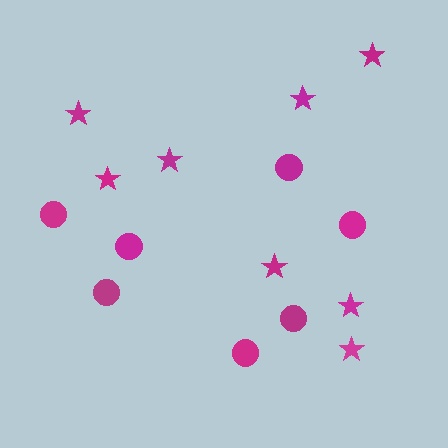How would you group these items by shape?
There are 2 groups: one group of circles (7) and one group of stars (8).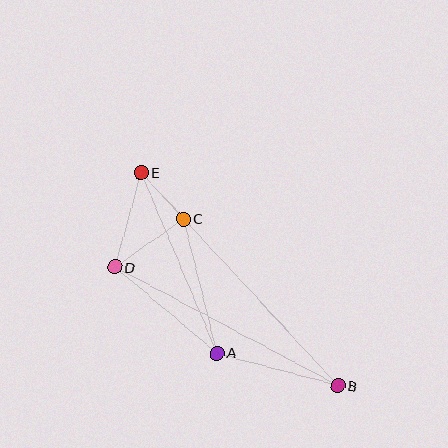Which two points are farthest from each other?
Points B and E are farthest from each other.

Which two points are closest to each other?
Points C and E are closest to each other.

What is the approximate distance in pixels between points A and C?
The distance between A and C is approximately 138 pixels.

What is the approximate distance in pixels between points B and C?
The distance between B and C is approximately 227 pixels.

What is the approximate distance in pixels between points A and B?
The distance between A and B is approximately 125 pixels.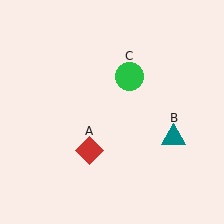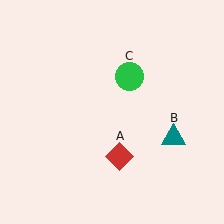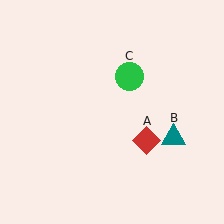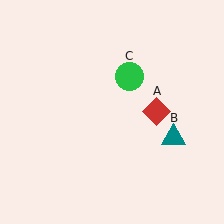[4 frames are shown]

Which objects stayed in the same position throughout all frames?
Teal triangle (object B) and green circle (object C) remained stationary.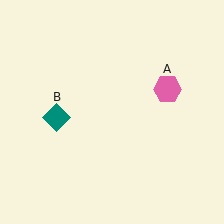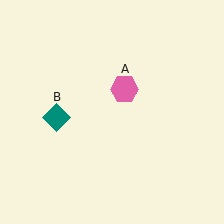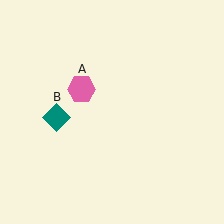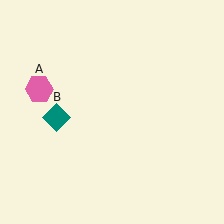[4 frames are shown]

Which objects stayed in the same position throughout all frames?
Teal diamond (object B) remained stationary.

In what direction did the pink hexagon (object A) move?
The pink hexagon (object A) moved left.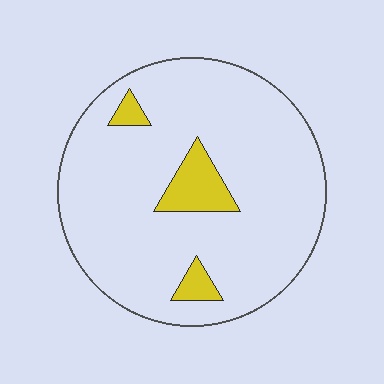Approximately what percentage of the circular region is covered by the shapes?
Approximately 10%.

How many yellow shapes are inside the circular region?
3.